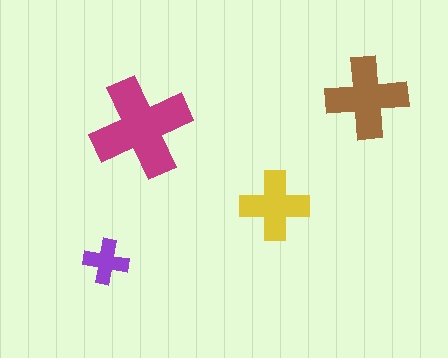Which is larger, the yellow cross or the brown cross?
The brown one.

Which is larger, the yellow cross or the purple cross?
The yellow one.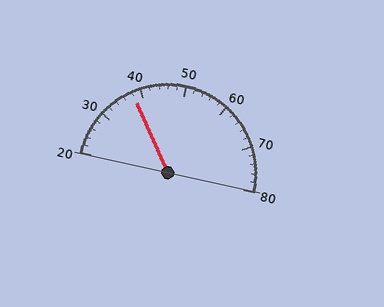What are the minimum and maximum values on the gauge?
The gauge ranges from 20 to 80.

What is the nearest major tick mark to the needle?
The nearest major tick mark is 40.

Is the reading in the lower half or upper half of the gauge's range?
The reading is in the lower half of the range (20 to 80).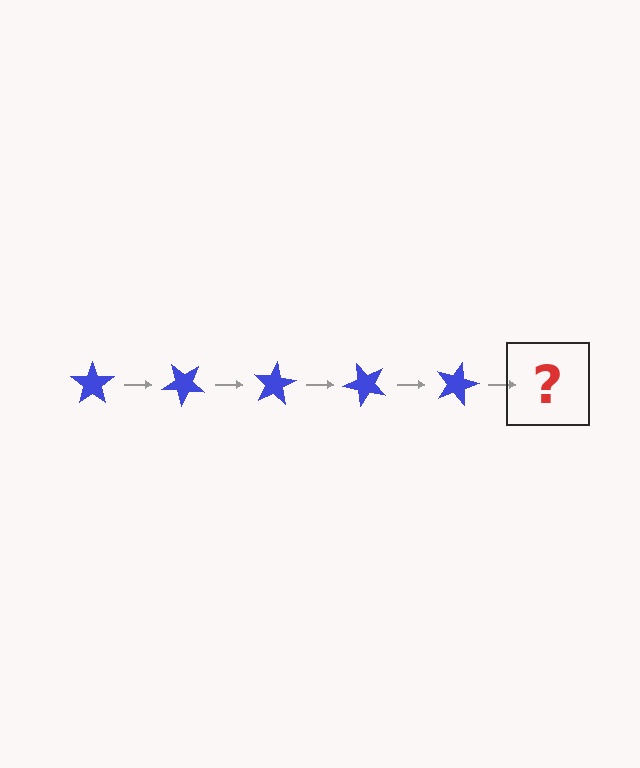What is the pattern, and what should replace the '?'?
The pattern is that the star rotates 40 degrees each step. The '?' should be a blue star rotated 200 degrees.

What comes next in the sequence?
The next element should be a blue star rotated 200 degrees.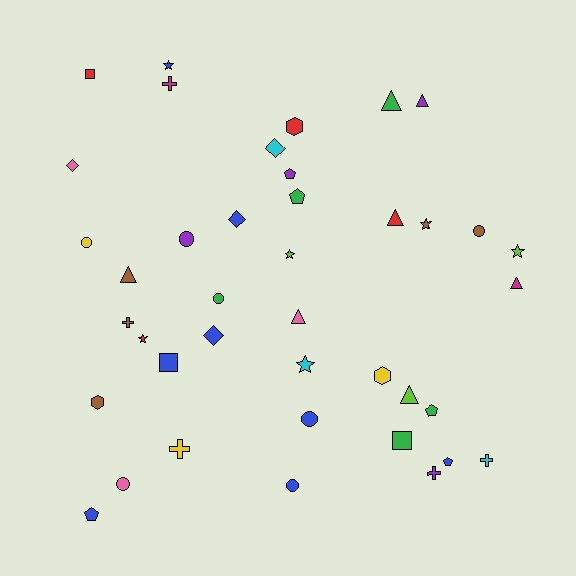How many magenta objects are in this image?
There are 2 magenta objects.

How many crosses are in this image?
There are 5 crosses.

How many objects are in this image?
There are 40 objects.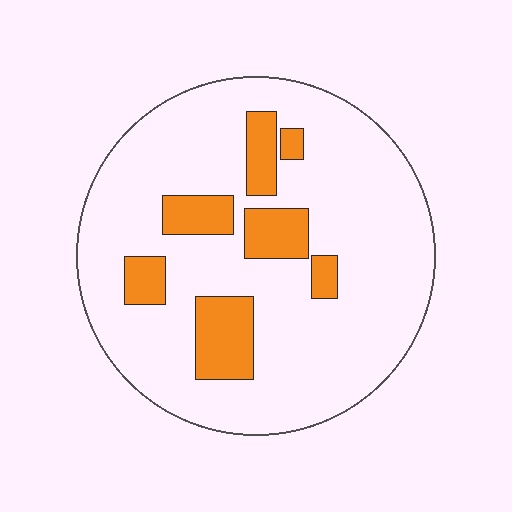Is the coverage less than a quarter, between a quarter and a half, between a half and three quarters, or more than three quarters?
Less than a quarter.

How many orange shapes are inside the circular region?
7.